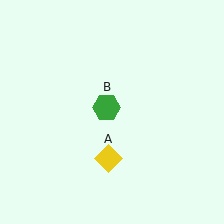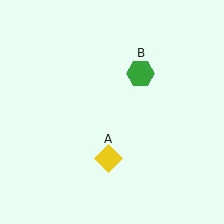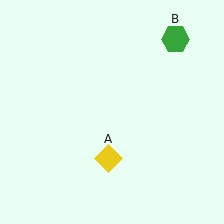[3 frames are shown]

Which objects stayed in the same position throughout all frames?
Yellow diamond (object A) remained stationary.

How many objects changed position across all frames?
1 object changed position: green hexagon (object B).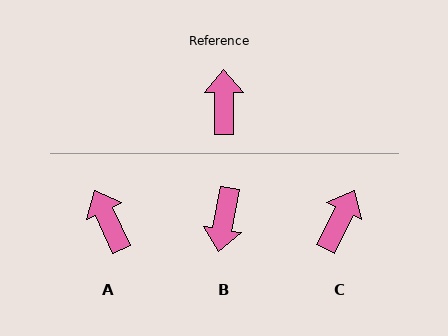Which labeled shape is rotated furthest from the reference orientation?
B, about 170 degrees away.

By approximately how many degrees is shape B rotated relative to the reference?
Approximately 170 degrees counter-clockwise.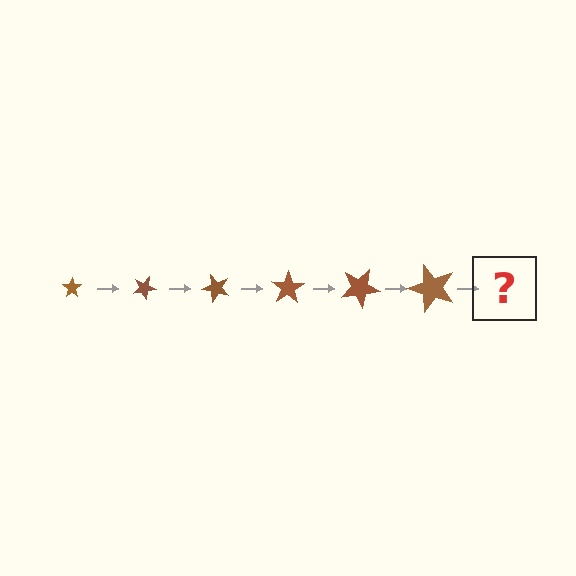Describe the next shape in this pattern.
It should be a star, larger than the previous one and rotated 150 degrees from the start.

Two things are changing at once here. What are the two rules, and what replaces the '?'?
The two rules are that the star grows larger each step and it rotates 25 degrees each step. The '?' should be a star, larger than the previous one and rotated 150 degrees from the start.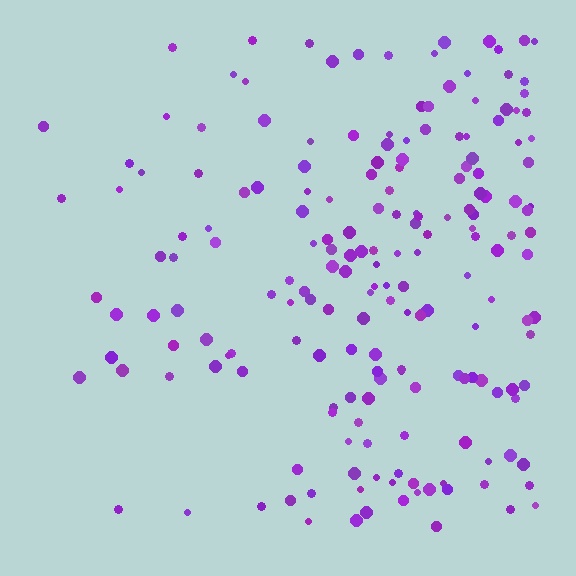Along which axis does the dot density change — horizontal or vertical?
Horizontal.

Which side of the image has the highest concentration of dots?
The right.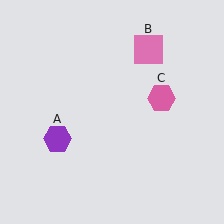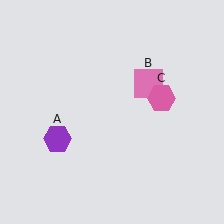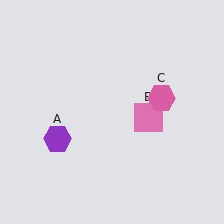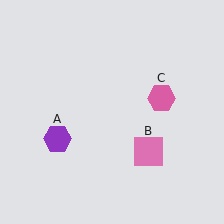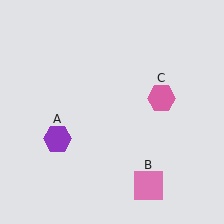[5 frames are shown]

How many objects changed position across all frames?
1 object changed position: pink square (object B).